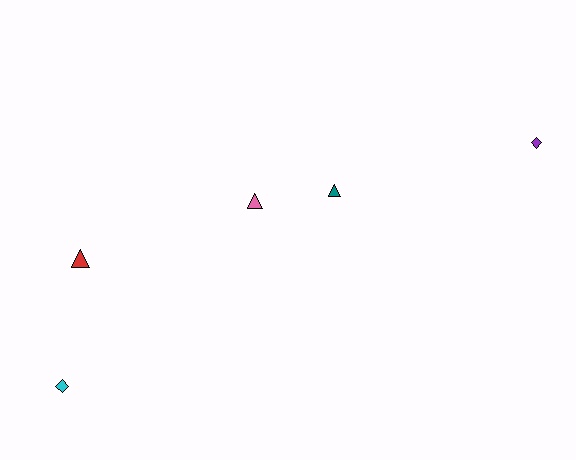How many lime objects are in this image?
There are no lime objects.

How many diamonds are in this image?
There are 2 diamonds.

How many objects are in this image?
There are 5 objects.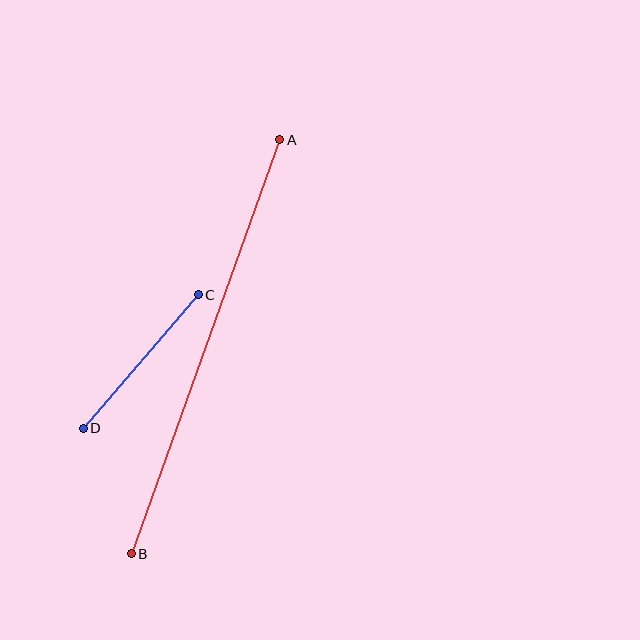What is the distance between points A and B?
The distance is approximately 440 pixels.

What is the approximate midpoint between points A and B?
The midpoint is at approximately (205, 347) pixels.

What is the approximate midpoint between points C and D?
The midpoint is at approximately (141, 361) pixels.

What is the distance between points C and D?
The distance is approximately 176 pixels.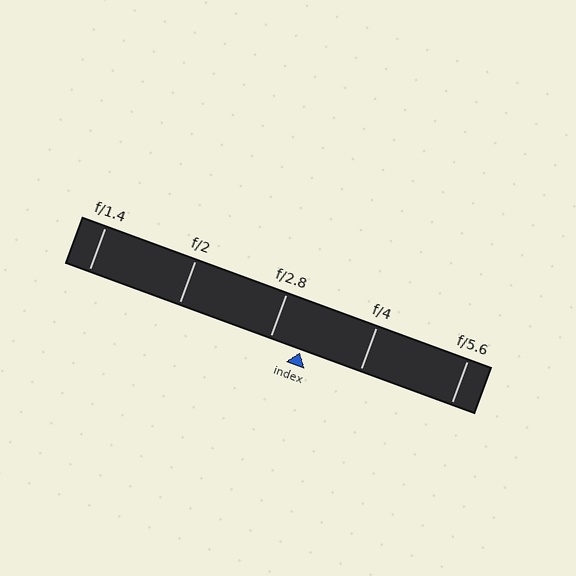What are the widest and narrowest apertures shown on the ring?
The widest aperture shown is f/1.4 and the narrowest is f/5.6.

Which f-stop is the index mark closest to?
The index mark is closest to f/2.8.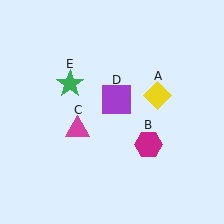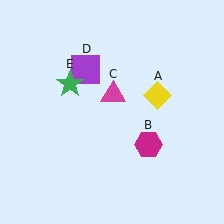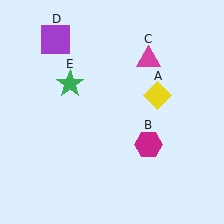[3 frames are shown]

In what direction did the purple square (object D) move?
The purple square (object D) moved up and to the left.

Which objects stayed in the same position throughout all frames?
Yellow diamond (object A) and magenta hexagon (object B) and green star (object E) remained stationary.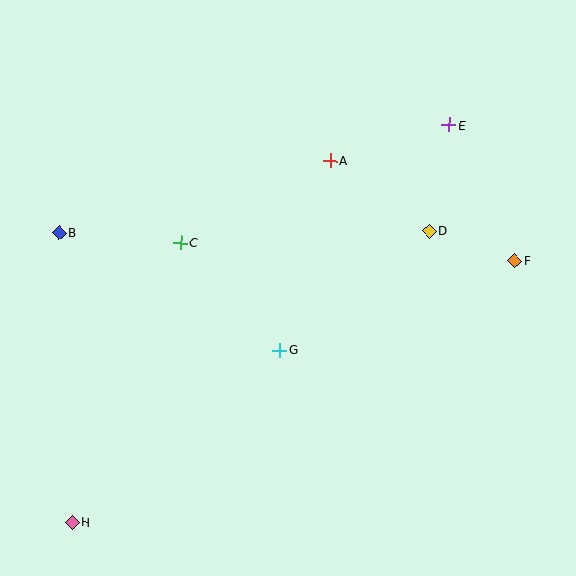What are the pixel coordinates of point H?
Point H is at (72, 523).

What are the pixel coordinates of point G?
Point G is at (280, 350).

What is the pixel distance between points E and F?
The distance between E and F is 151 pixels.